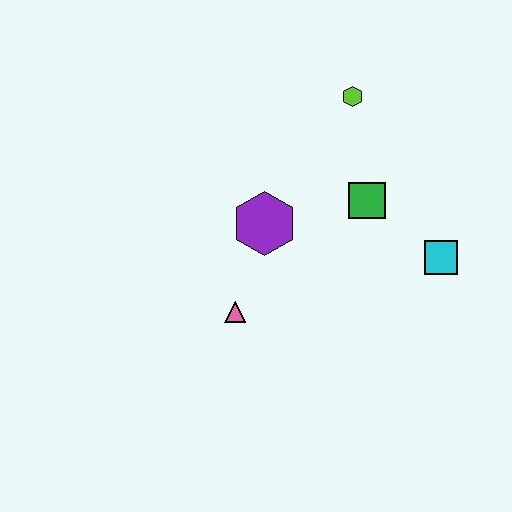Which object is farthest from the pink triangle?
The lime hexagon is farthest from the pink triangle.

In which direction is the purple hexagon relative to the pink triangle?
The purple hexagon is above the pink triangle.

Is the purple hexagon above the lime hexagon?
No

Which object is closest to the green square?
The cyan square is closest to the green square.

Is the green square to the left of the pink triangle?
No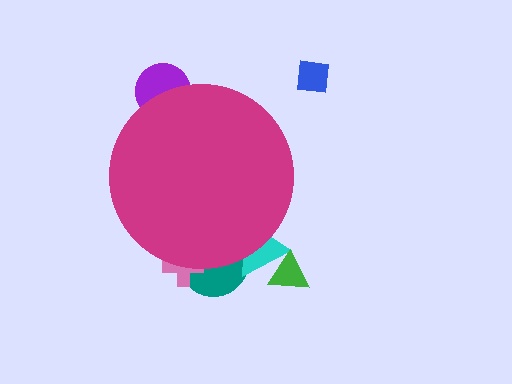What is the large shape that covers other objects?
A magenta circle.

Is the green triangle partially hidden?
No, the green triangle is fully visible.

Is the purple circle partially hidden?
Yes, the purple circle is partially hidden behind the magenta circle.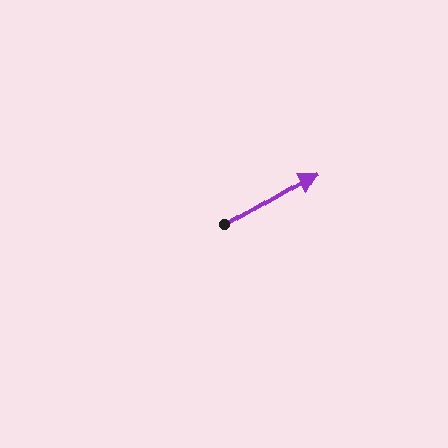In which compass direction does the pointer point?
Northeast.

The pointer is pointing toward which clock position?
Roughly 2 o'clock.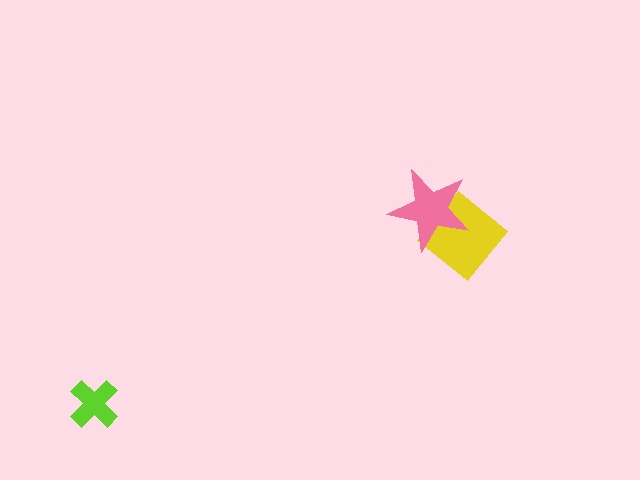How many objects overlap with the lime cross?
0 objects overlap with the lime cross.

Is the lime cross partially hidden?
No, no other shape covers it.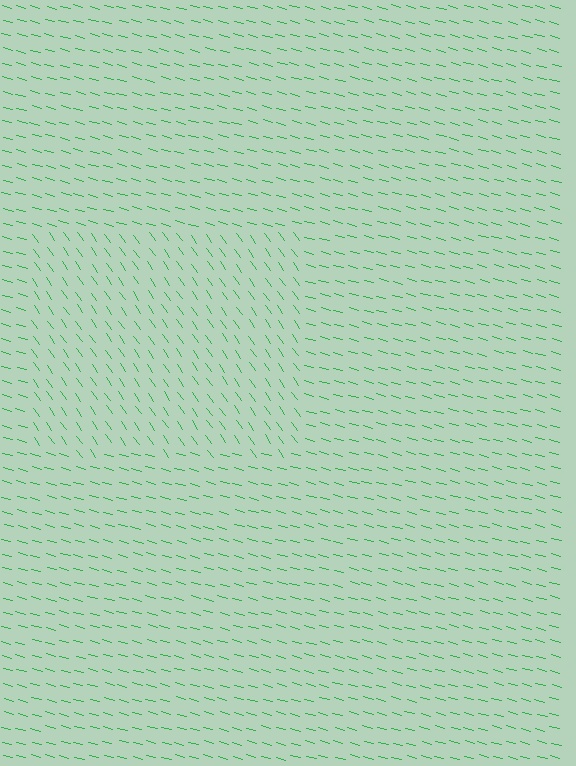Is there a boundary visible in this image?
Yes, there is a texture boundary formed by a change in line orientation.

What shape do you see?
I see a rectangle.